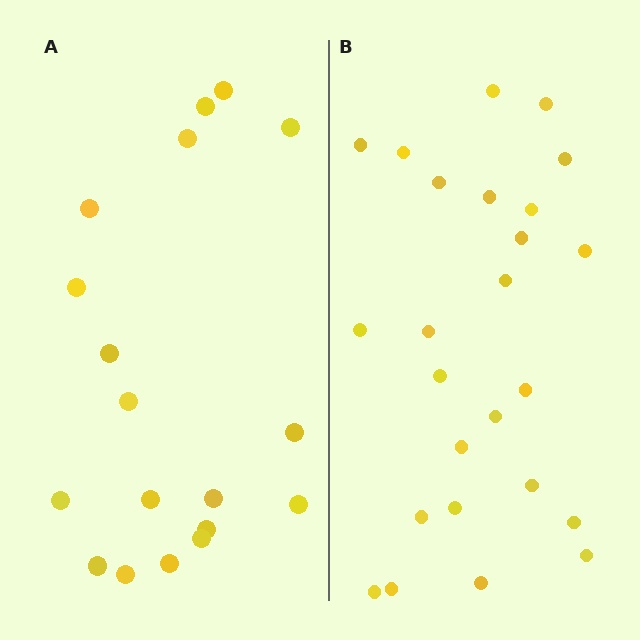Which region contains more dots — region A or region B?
Region B (the right region) has more dots.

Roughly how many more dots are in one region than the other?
Region B has roughly 8 or so more dots than region A.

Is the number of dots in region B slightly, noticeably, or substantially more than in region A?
Region B has noticeably more, but not dramatically so. The ratio is roughly 1.4 to 1.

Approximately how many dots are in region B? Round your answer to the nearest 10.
About 20 dots. (The exact count is 25, which rounds to 20.)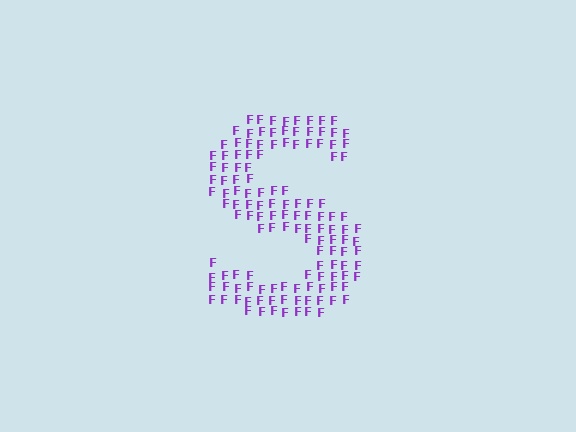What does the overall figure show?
The overall figure shows the letter S.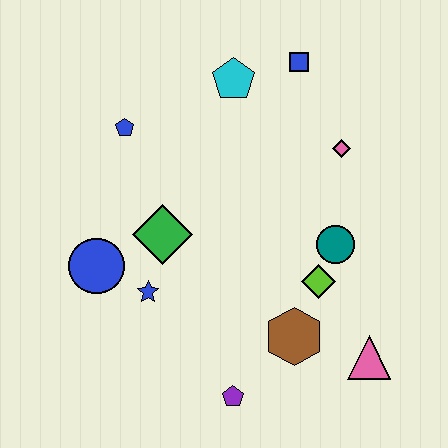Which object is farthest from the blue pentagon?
The pink triangle is farthest from the blue pentagon.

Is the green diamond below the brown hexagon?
No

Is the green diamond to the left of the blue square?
Yes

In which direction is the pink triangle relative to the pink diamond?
The pink triangle is below the pink diamond.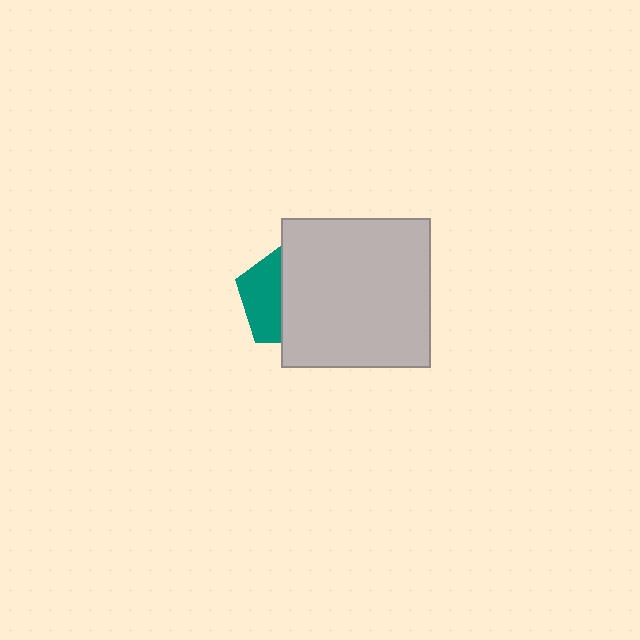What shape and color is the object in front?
The object in front is a light gray square.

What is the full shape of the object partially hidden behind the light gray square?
The partially hidden object is a teal pentagon.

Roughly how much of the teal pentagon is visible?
A small part of it is visible (roughly 40%).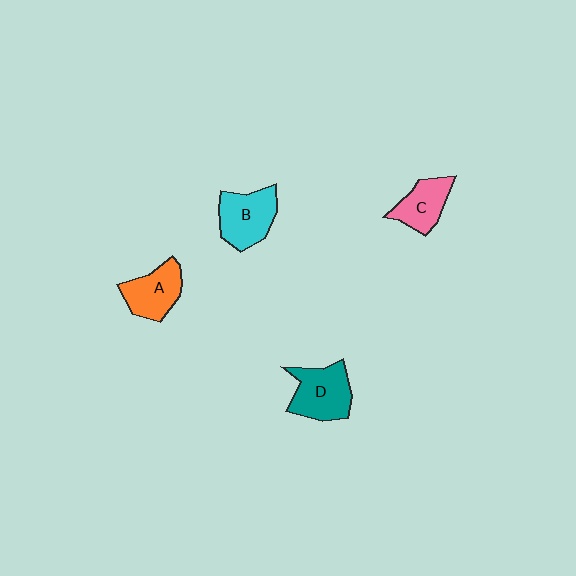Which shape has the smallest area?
Shape C (pink).